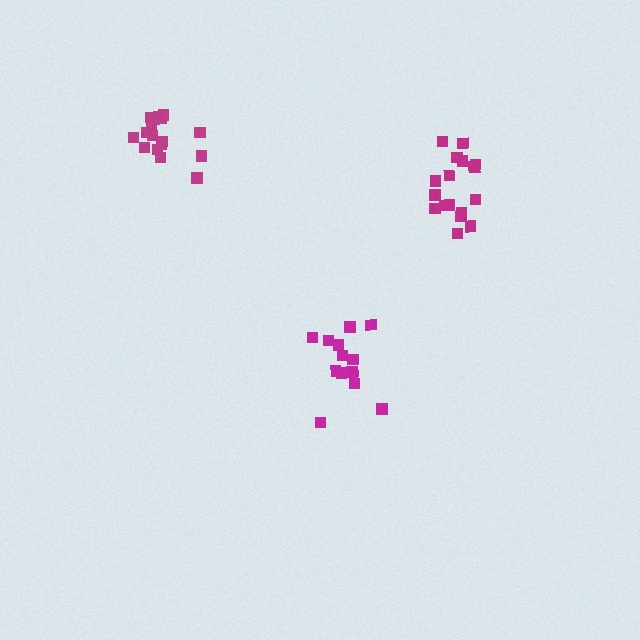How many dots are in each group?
Group 1: 17 dots, Group 2: 17 dots, Group 3: 14 dots (48 total).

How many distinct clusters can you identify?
There are 3 distinct clusters.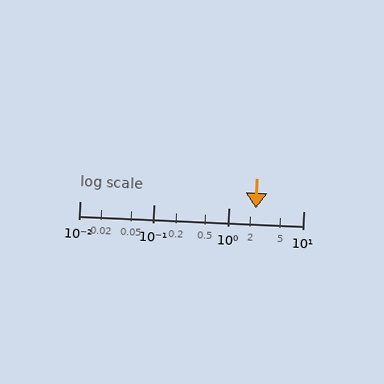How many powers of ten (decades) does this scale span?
The scale spans 3 decades, from 0.01 to 10.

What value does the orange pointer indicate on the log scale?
The pointer indicates approximately 2.3.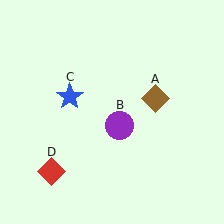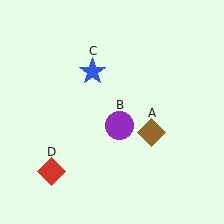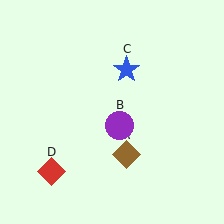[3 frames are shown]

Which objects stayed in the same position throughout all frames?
Purple circle (object B) and red diamond (object D) remained stationary.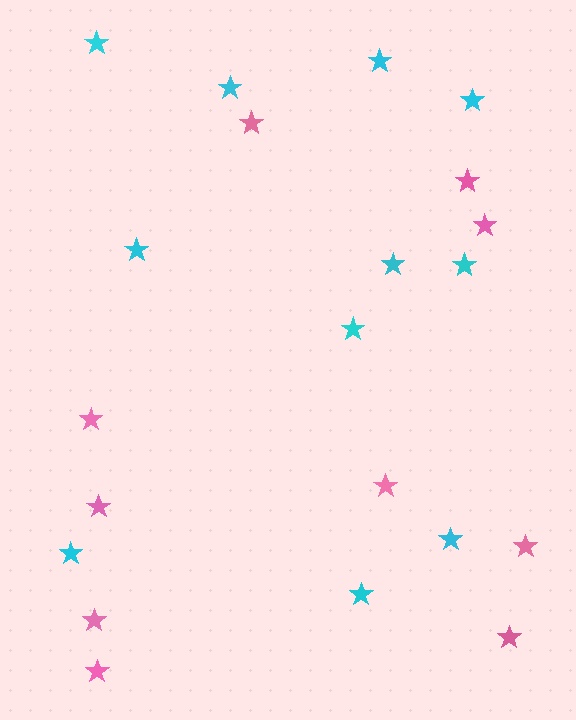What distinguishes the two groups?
There are 2 groups: one group of cyan stars (11) and one group of pink stars (10).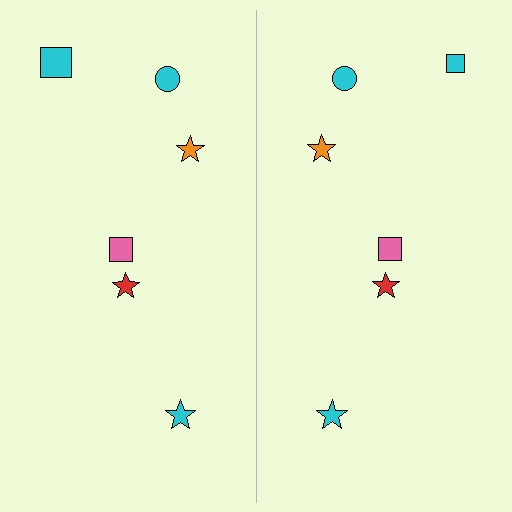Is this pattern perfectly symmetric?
No, the pattern is not perfectly symmetric. The cyan square on the right side has a different size than its mirror counterpart.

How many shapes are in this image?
There are 12 shapes in this image.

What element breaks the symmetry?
The cyan square on the right side has a different size than its mirror counterpart.